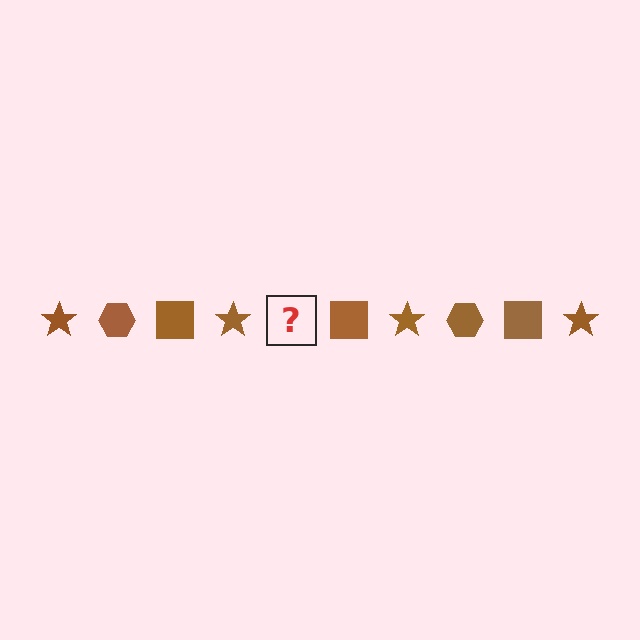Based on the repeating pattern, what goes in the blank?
The blank should be a brown hexagon.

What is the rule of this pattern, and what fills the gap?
The rule is that the pattern cycles through star, hexagon, square shapes in brown. The gap should be filled with a brown hexagon.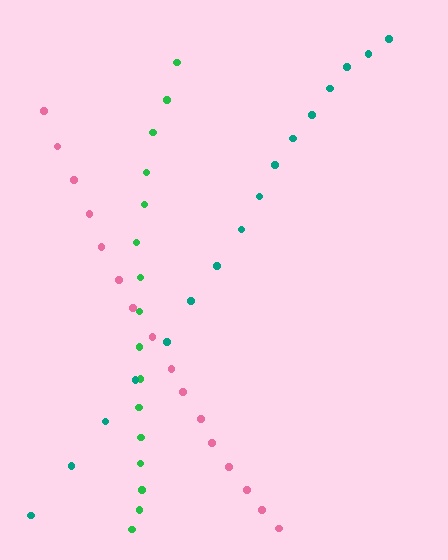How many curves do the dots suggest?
There are 3 distinct paths.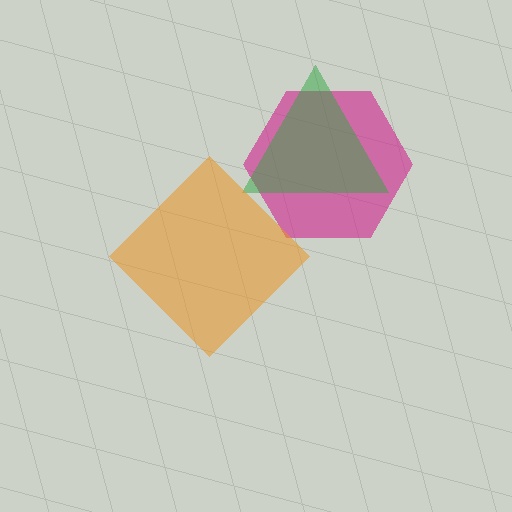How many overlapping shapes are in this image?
There are 3 overlapping shapes in the image.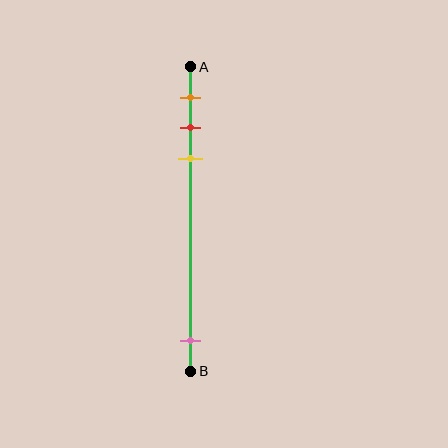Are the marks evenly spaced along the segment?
No, the marks are not evenly spaced.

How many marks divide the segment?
There are 4 marks dividing the segment.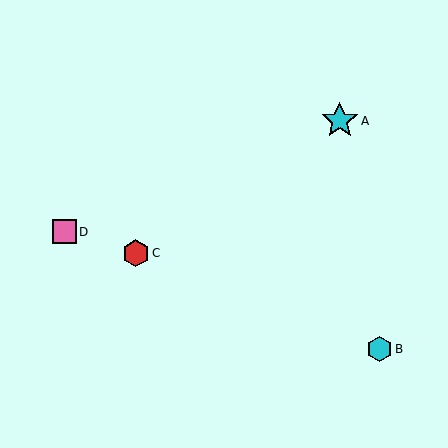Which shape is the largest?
The cyan star (labeled A) is the largest.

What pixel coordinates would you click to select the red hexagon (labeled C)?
Click at (136, 253) to select the red hexagon C.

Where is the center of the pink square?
The center of the pink square is at (64, 232).